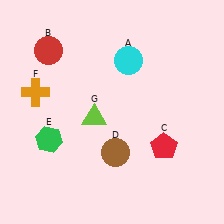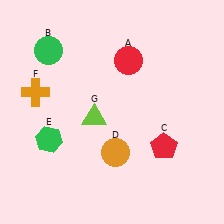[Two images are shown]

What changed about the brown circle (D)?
In Image 1, D is brown. In Image 2, it changed to orange.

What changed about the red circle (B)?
In Image 1, B is red. In Image 2, it changed to green.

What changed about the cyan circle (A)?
In Image 1, A is cyan. In Image 2, it changed to red.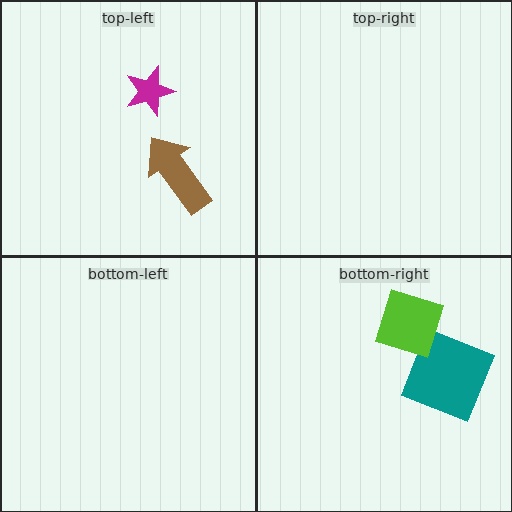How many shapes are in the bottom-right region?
2.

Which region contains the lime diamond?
The bottom-right region.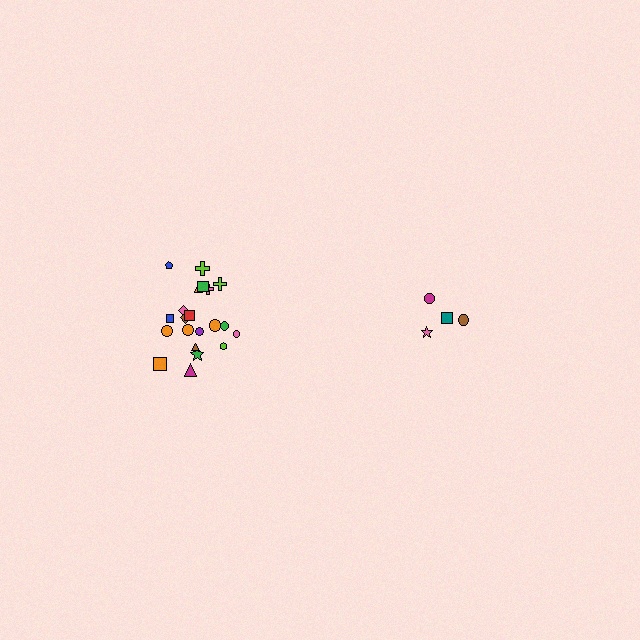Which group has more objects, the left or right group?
The left group.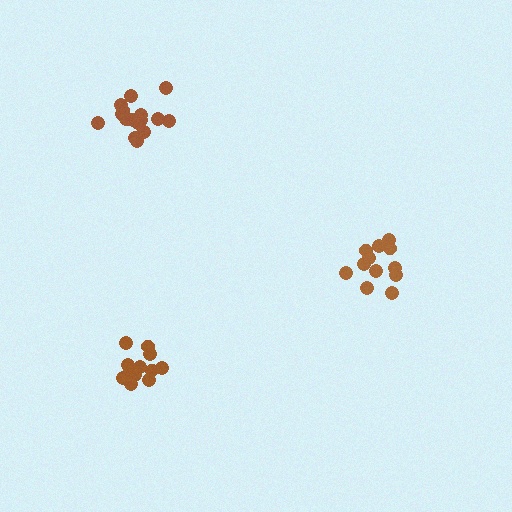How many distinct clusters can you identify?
There are 3 distinct clusters.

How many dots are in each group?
Group 1: 12 dots, Group 2: 12 dots, Group 3: 17 dots (41 total).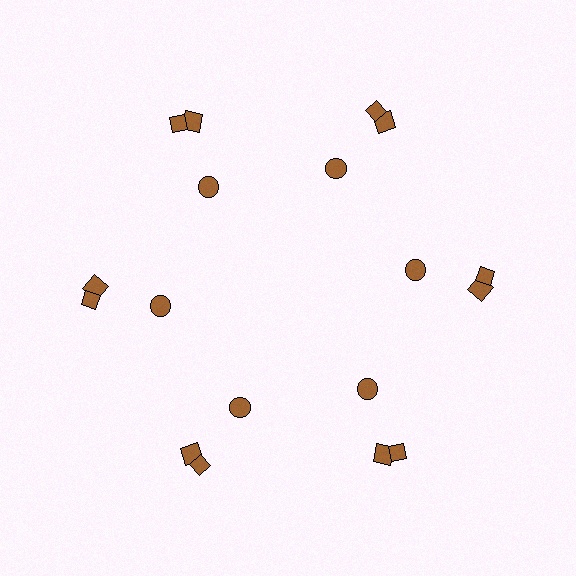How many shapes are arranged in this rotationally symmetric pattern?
There are 18 shapes, arranged in 6 groups of 3.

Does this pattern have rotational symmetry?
Yes, this pattern has 6-fold rotational symmetry. It looks the same after rotating 60 degrees around the center.